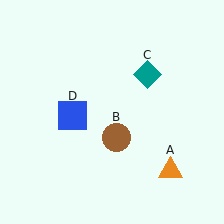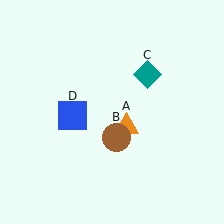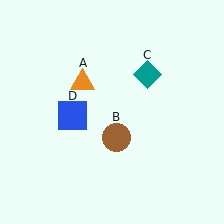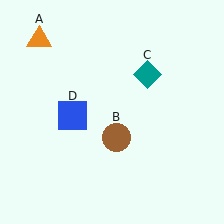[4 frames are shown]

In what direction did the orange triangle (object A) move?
The orange triangle (object A) moved up and to the left.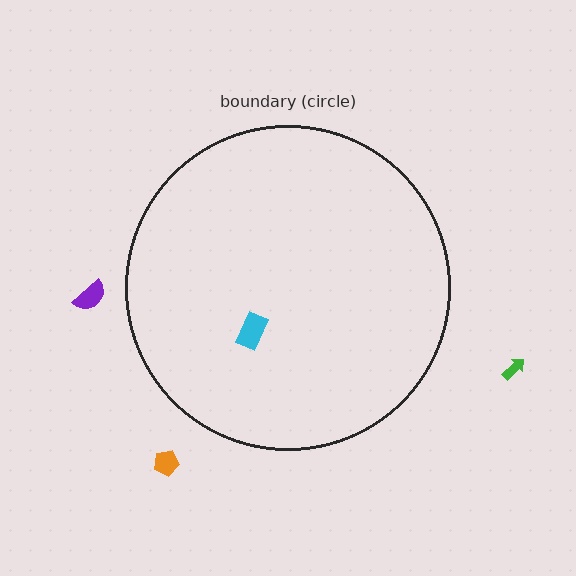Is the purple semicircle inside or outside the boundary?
Outside.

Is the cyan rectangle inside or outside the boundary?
Inside.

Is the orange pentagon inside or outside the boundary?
Outside.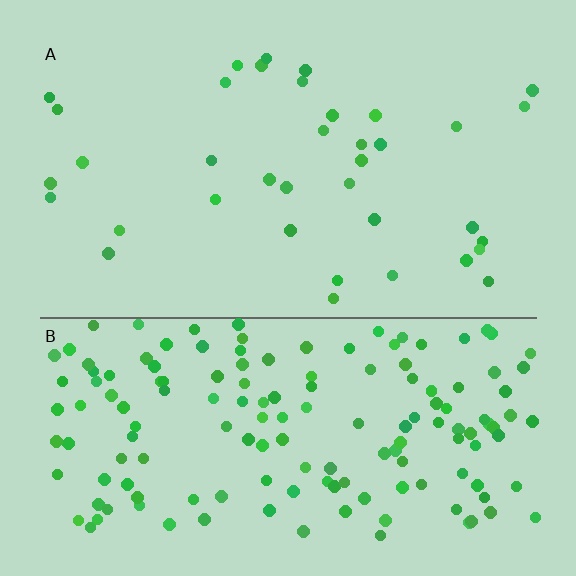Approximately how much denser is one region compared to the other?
Approximately 4.3× — region B over region A.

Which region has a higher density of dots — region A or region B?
B (the bottom).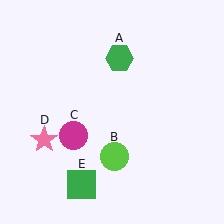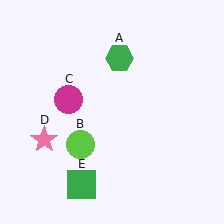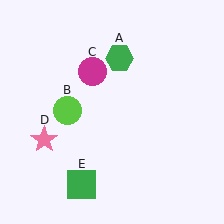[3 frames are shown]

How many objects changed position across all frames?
2 objects changed position: lime circle (object B), magenta circle (object C).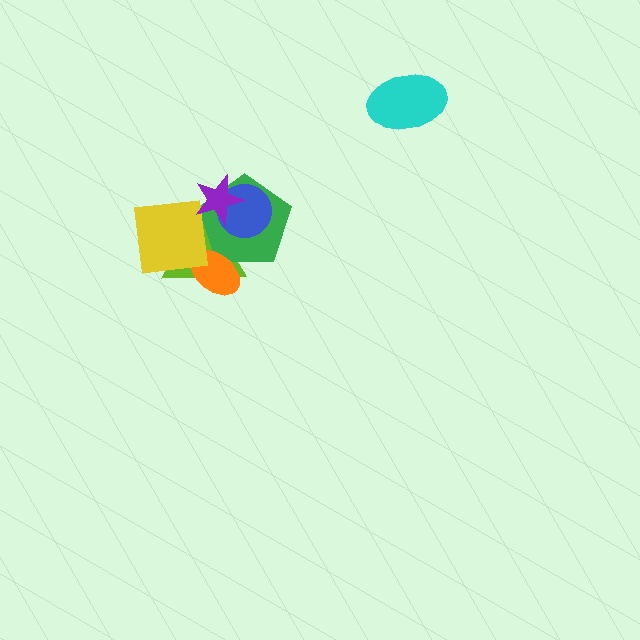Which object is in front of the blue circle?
The purple star is in front of the blue circle.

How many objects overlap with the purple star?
3 objects overlap with the purple star.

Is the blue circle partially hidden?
Yes, it is partially covered by another shape.